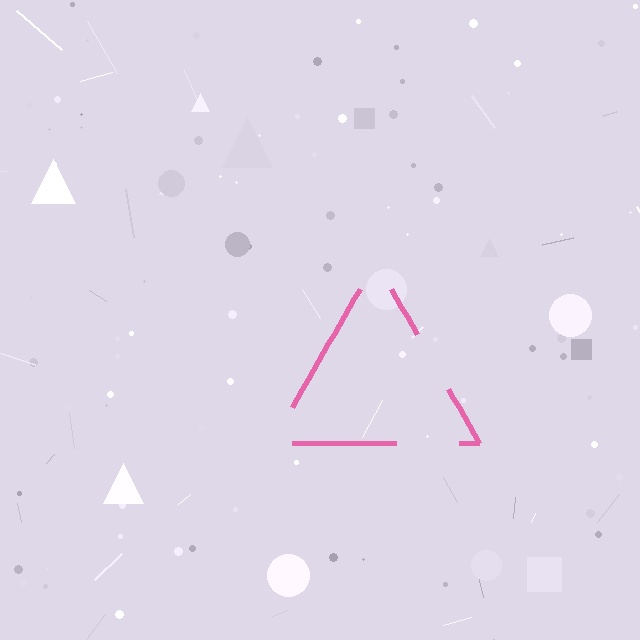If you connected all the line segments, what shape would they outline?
They would outline a triangle.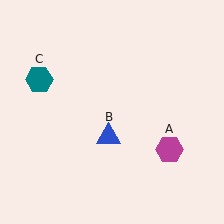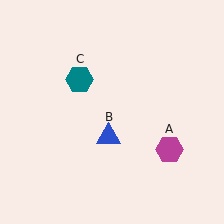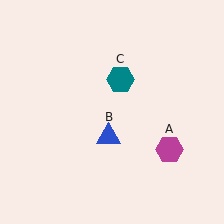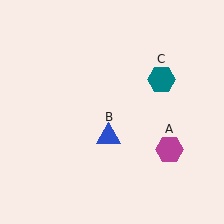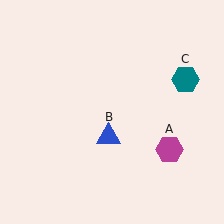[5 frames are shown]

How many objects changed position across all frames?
1 object changed position: teal hexagon (object C).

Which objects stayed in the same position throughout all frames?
Magenta hexagon (object A) and blue triangle (object B) remained stationary.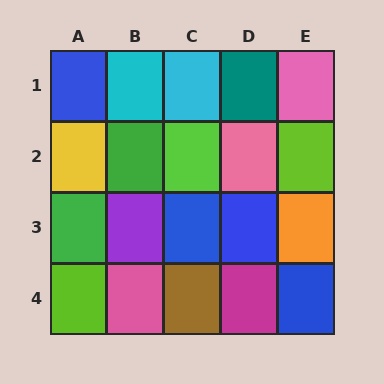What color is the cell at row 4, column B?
Pink.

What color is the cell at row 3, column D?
Blue.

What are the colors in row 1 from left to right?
Blue, cyan, cyan, teal, pink.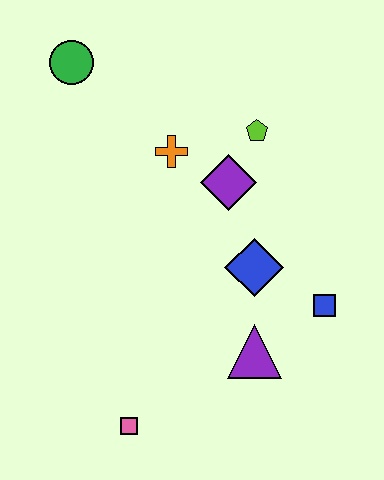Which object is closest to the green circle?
The orange cross is closest to the green circle.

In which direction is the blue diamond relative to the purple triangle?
The blue diamond is above the purple triangle.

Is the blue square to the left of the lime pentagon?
No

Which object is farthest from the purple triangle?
The green circle is farthest from the purple triangle.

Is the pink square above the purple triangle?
No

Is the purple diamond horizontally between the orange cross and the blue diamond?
Yes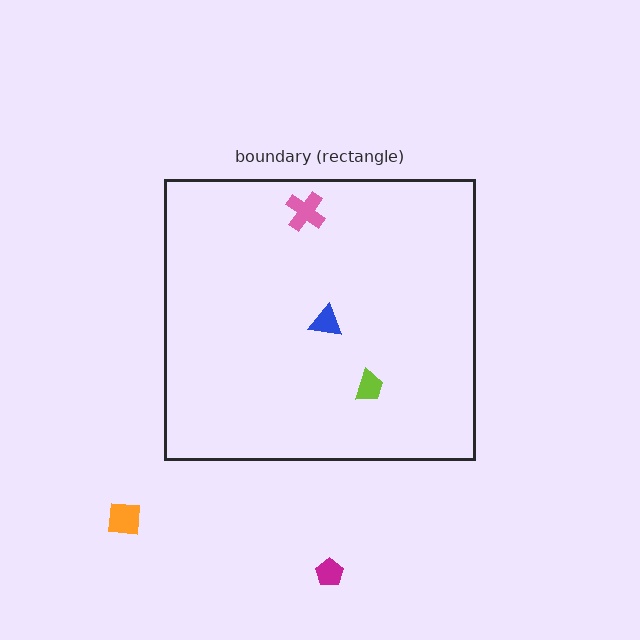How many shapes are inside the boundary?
3 inside, 2 outside.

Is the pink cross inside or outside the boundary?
Inside.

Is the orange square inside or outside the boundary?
Outside.